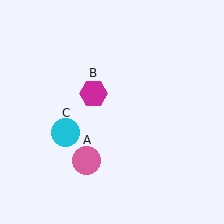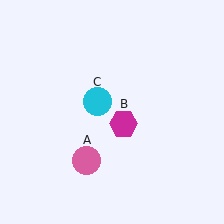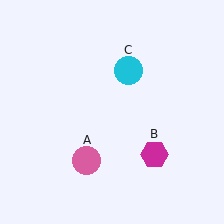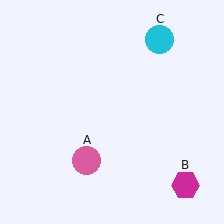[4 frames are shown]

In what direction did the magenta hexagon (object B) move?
The magenta hexagon (object B) moved down and to the right.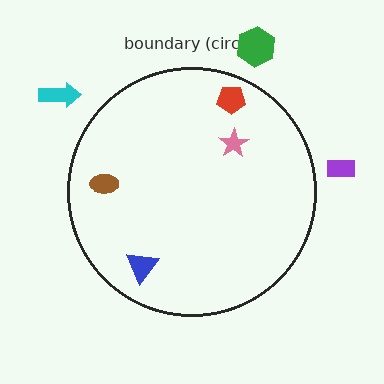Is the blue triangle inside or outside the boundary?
Inside.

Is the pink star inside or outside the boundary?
Inside.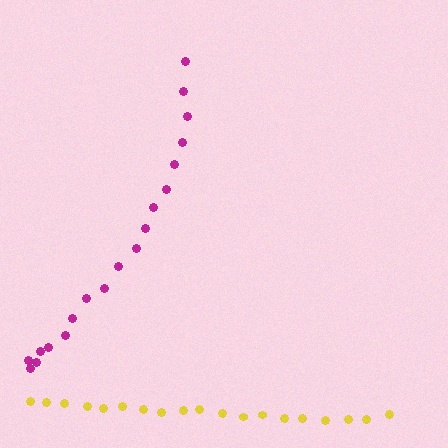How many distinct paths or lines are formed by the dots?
There are 2 distinct paths.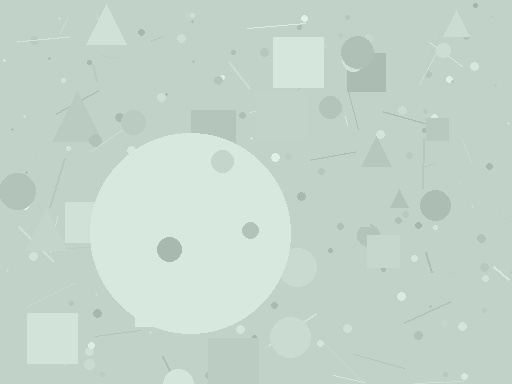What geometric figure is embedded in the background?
A circle is embedded in the background.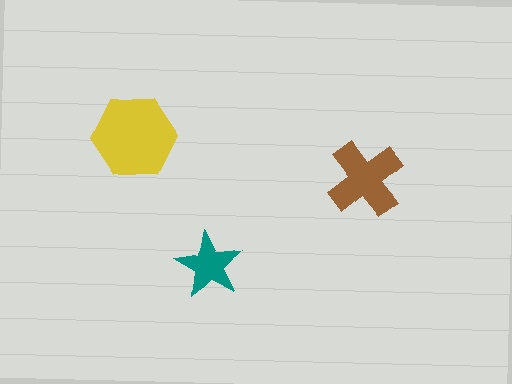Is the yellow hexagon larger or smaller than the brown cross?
Larger.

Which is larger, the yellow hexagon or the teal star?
The yellow hexagon.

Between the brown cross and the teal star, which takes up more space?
The brown cross.